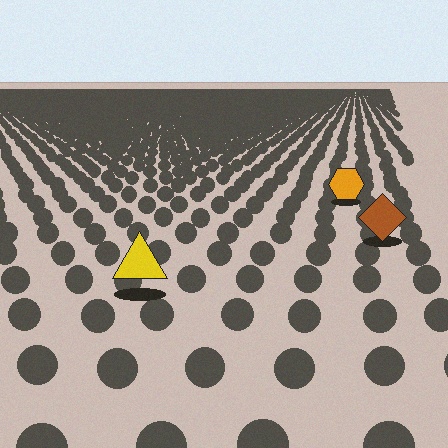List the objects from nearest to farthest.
From nearest to farthest: the yellow triangle, the brown diamond, the orange hexagon.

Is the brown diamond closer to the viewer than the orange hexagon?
Yes. The brown diamond is closer — you can tell from the texture gradient: the ground texture is coarser near it.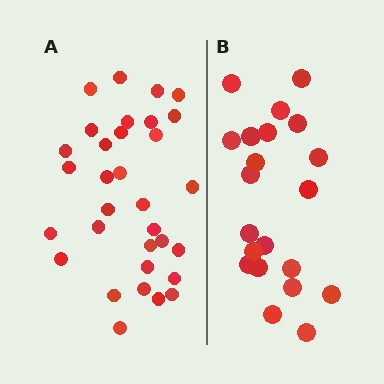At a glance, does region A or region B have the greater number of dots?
Region A (the left region) has more dots.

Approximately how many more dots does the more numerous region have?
Region A has roughly 12 or so more dots than region B.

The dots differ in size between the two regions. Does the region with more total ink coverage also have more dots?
No. Region B has more total ink coverage because its dots are larger, but region A actually contains more individual dots. Total area can be misleading — the number of items is what matters here.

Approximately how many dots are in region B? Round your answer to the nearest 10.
About 20 dots. (The exact count is 21, which rounds to 20.)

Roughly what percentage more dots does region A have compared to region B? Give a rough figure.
About 50% more.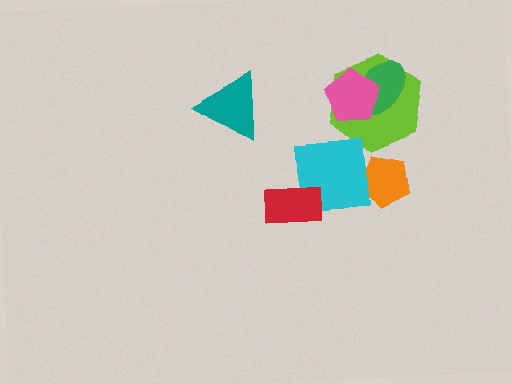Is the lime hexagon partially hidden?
Yes, it is partially covered by another shape.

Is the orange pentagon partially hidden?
Yes, it is partially covered by another shape.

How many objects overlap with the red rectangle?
1 object overlaps with the red rectangle.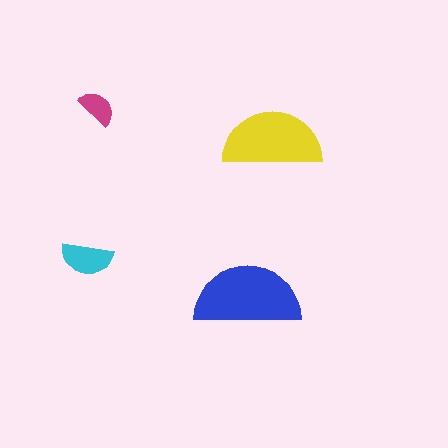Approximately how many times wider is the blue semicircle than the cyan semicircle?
About 2 times wider.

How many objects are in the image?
There are 4 objects in the image.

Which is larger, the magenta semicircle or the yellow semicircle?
The yellow one.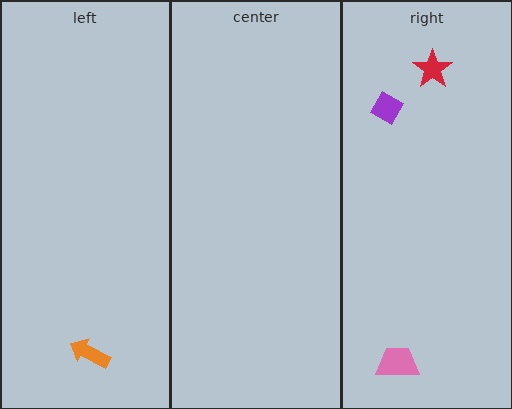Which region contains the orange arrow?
The left region.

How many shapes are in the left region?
1.